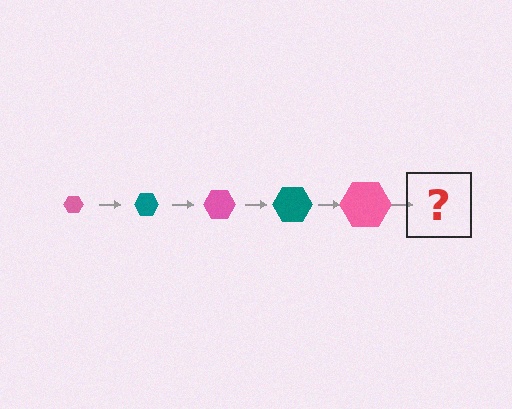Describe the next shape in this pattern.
It should be a teal hexagon, larger than the previous one.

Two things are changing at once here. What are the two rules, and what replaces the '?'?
The two rules are that the hexagon grows larger each step and the color cycles through pink and teal. The '?' should be a teal hexagon, larger than the previous one.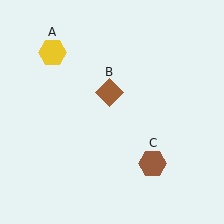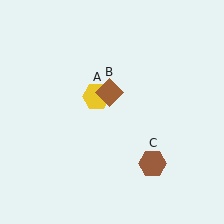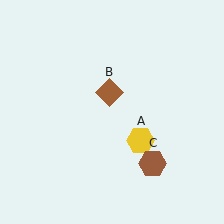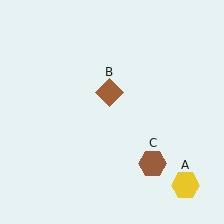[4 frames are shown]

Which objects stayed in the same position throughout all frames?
Brown diamond (object B) and brown hexagon (object C) remained stationary.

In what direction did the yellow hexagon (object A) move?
The yellow hexagon (object A) moved down and to the right.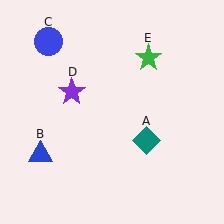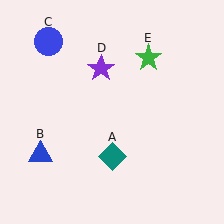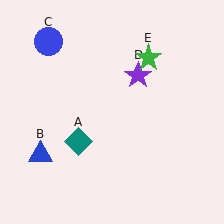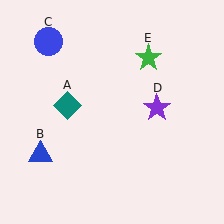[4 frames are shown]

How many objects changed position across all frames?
2 objects changed position: teal diamond (object A), purple star (object D).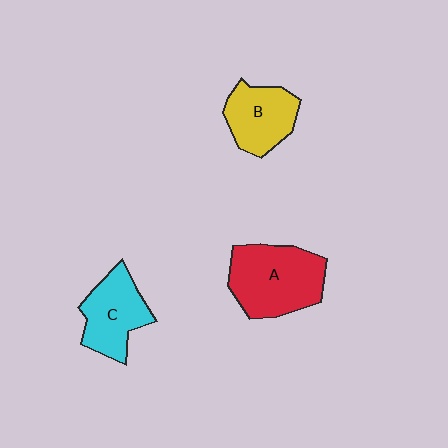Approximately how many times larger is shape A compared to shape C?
Approximately 1.4 times.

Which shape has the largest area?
Shape A (red).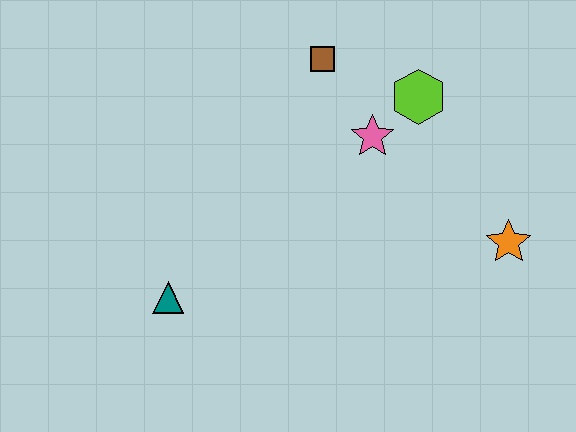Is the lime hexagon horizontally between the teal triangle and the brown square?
No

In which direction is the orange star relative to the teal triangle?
The orange star is to the right of the teal triangle.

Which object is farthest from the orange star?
The teal triangle is farthest from the orange star.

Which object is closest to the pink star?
The lime hexagon is closest to the pink star.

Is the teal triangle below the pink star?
Yes